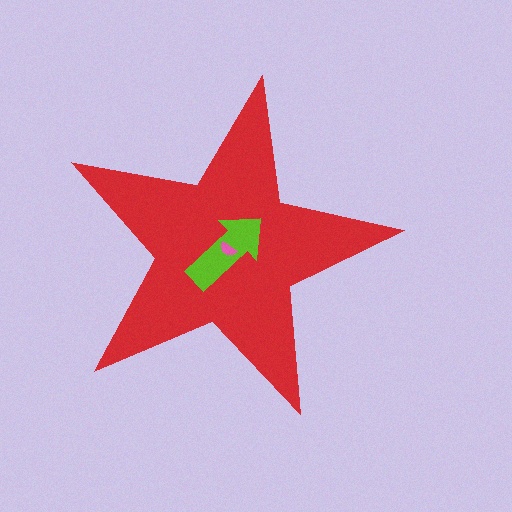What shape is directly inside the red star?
The lime arrow.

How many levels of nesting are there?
3.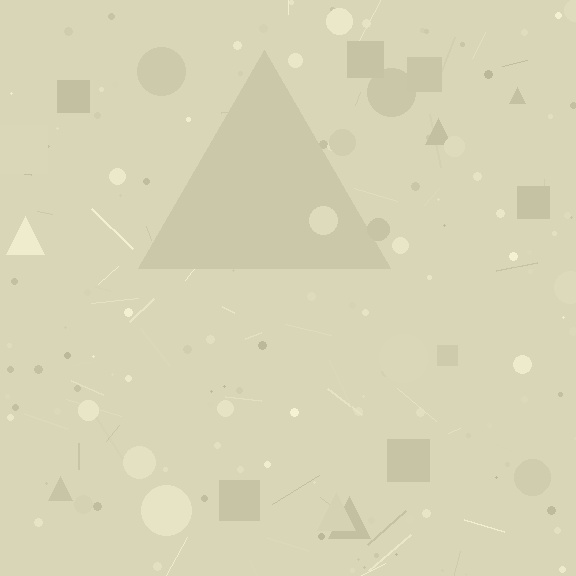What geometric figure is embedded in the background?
A triangle is embedded in the background.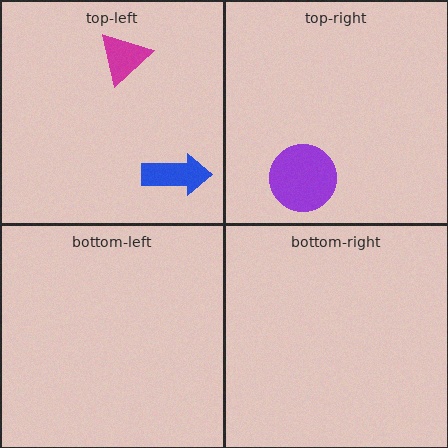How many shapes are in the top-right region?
1.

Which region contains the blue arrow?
The top-left region.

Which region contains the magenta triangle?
The top-left region.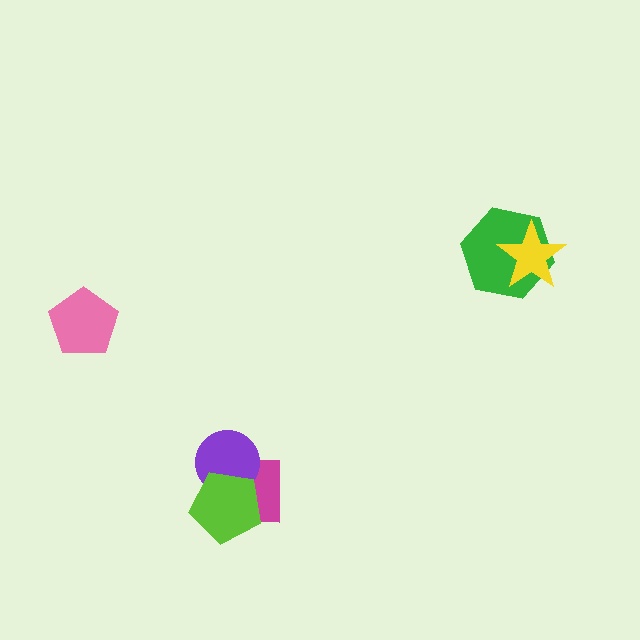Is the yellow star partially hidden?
No, no other shape covers it.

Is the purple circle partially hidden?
Yes, it is partially covered by another shape.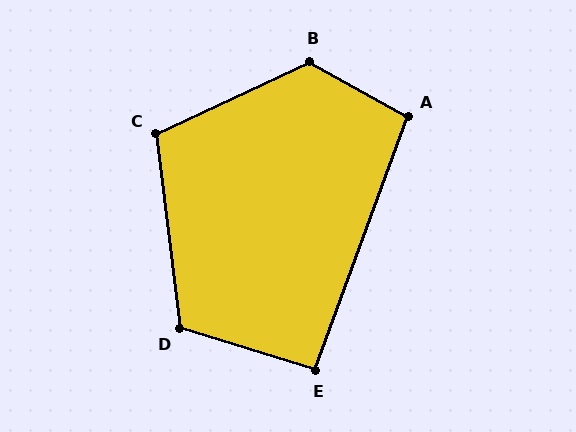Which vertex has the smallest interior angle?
E, at approximately 93 degrees.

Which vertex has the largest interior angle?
B, at approximately 126 degrees.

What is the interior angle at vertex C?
Approximately 108 degrees (obtuse).